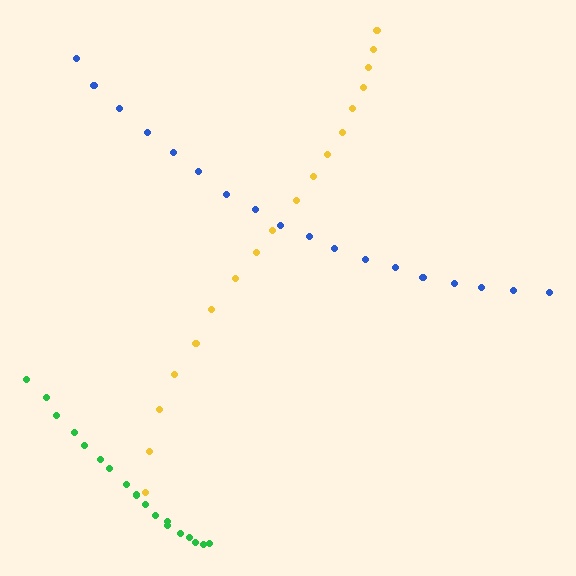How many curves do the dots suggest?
There are 3 distinct paths.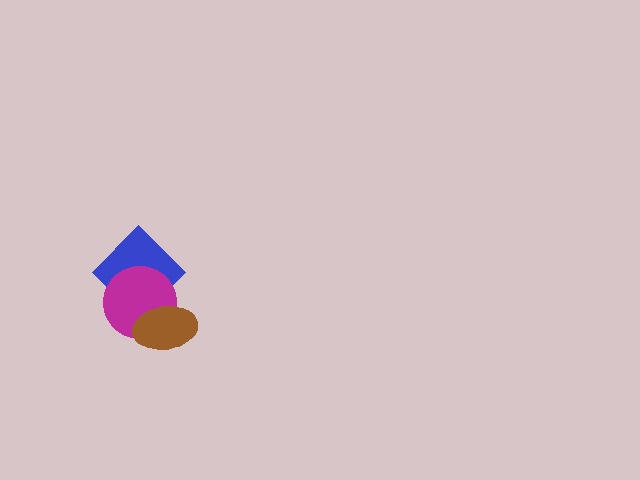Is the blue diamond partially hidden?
Yes, it is partially covered by another shape.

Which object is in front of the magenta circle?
The brown ellipse is in front of the magenta circle.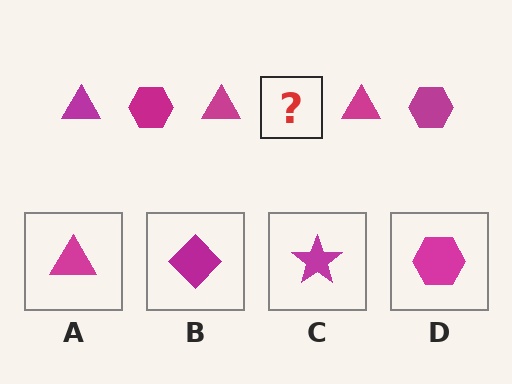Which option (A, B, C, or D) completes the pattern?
D.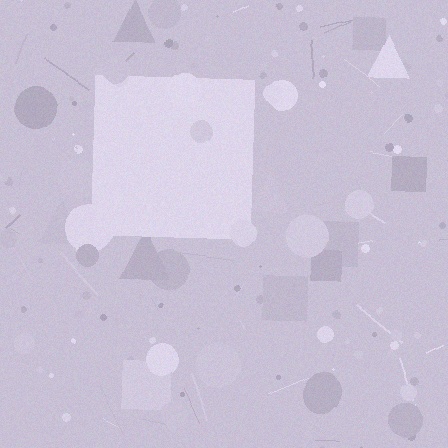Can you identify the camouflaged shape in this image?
The camouflaged shape is a square.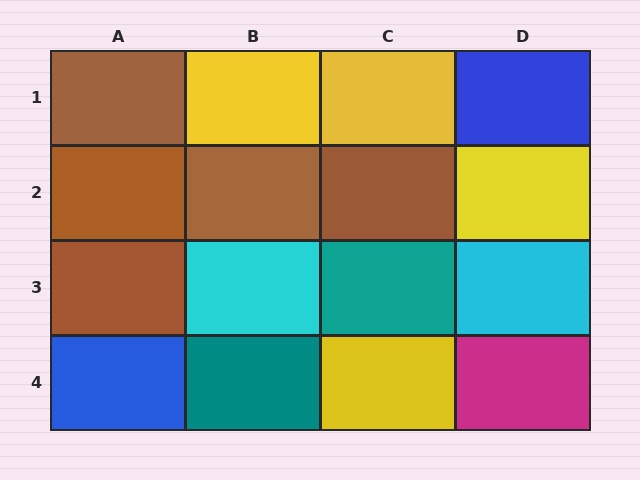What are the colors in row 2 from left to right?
Brown, brown, brown, yellow.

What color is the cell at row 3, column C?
Teal.